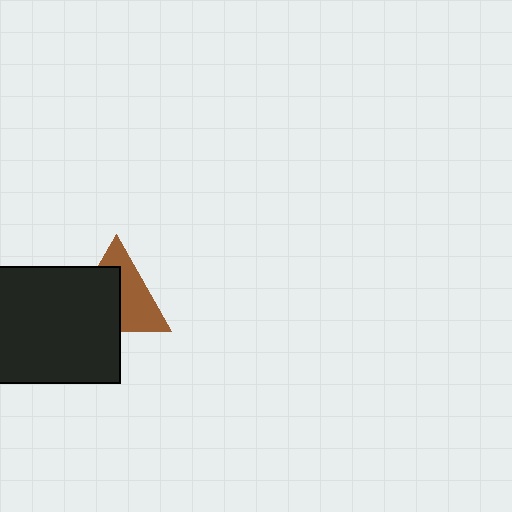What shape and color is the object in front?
The object in front is a black rectangle.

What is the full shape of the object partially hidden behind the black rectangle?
The partially hidden object is a brown triangle.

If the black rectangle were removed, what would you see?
You would see the complete brown triangle.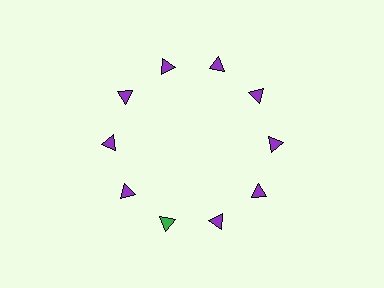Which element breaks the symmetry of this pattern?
The green triangle at roughly the 7 o'clock position breaks the symmetry. All other shapes are purple triangles.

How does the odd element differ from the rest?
It has a different color: green instead of purple.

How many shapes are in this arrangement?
There are 10 shapes arranged in a ring pattern.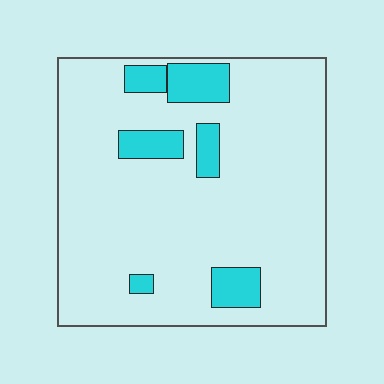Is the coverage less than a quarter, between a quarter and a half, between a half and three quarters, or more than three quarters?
Less than a quarter.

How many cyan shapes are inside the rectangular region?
6.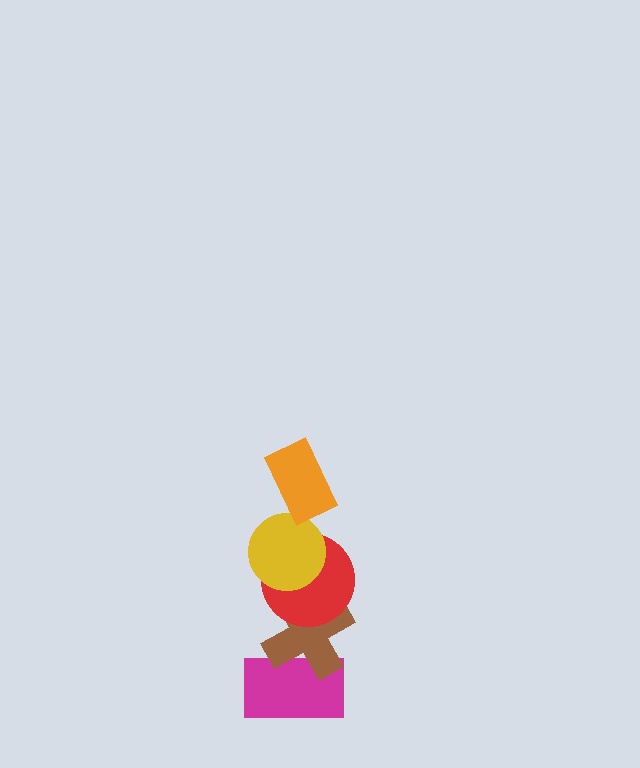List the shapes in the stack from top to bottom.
From top to bottom: the orange rectangle, the yellow circle, the red circle, the brown cross, the magenta rectangle.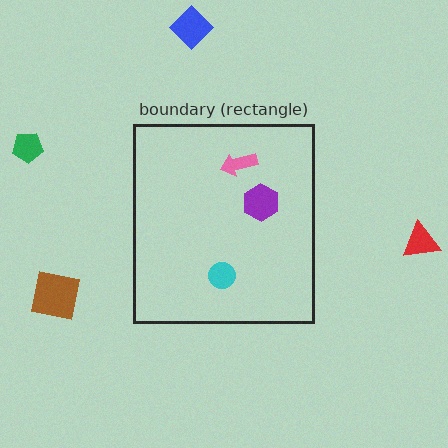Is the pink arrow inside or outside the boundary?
Inside.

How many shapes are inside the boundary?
3 inside, 4 outside.